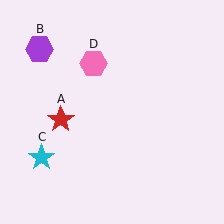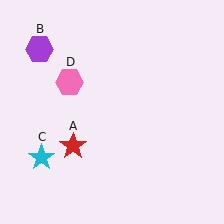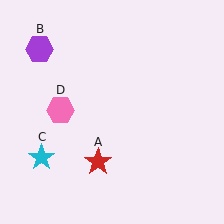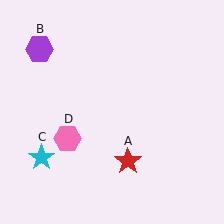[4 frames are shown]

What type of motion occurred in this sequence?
The red star (object A), pink hexagon (object D) rotated counterclockwise around the center of the scene.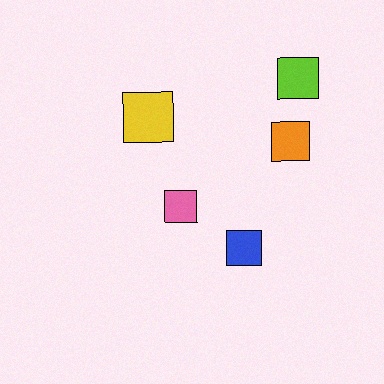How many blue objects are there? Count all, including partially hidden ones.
There is 1 blue object.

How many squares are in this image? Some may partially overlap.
There are 5 squares.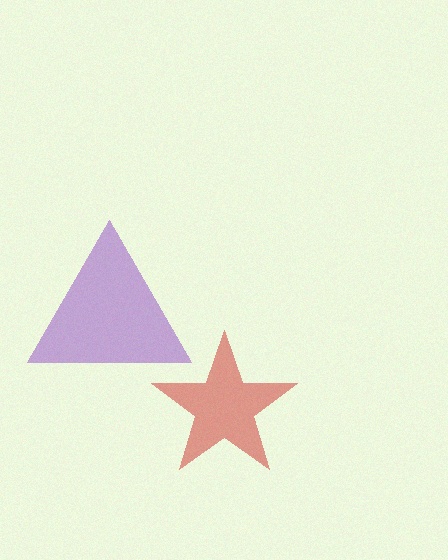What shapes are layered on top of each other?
The layered shapes are: a purple triangle, a red star.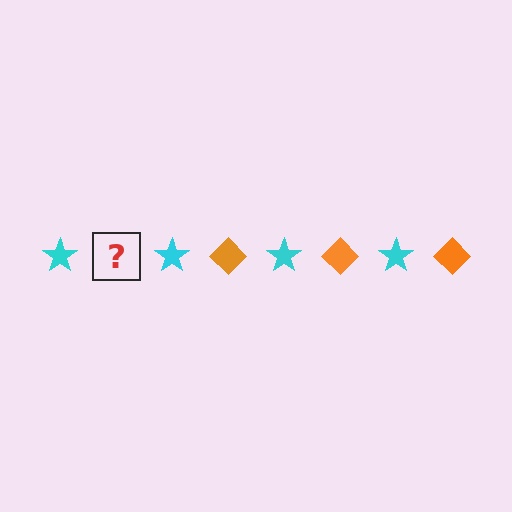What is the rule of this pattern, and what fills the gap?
The rule is that the pattern alternates between cyan star and orange diamond. The gap should be filled with an orange diamond.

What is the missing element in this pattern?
The missing element is an orange diamond.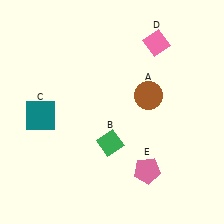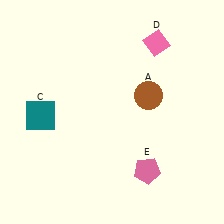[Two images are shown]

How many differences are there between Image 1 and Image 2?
There is 1 difference between the two images.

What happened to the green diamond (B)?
The green diamond (B) was removed in Image 2. It was in the bottom-left area of Image 1.